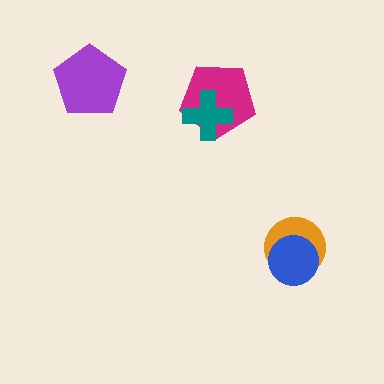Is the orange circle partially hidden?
Yes, it is partially covered by another shape.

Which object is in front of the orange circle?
The blue circle is in front of the orange circle.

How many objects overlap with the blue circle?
1 object overlaps with the blue circle.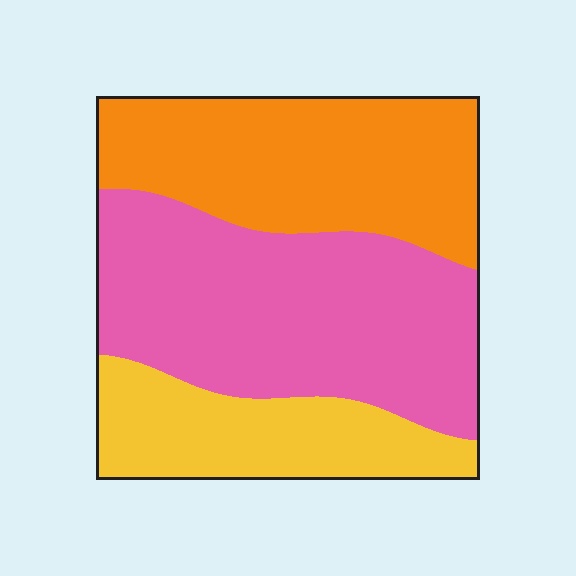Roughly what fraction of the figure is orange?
Orange takes up between a third and a half of the figure.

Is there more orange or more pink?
Pink.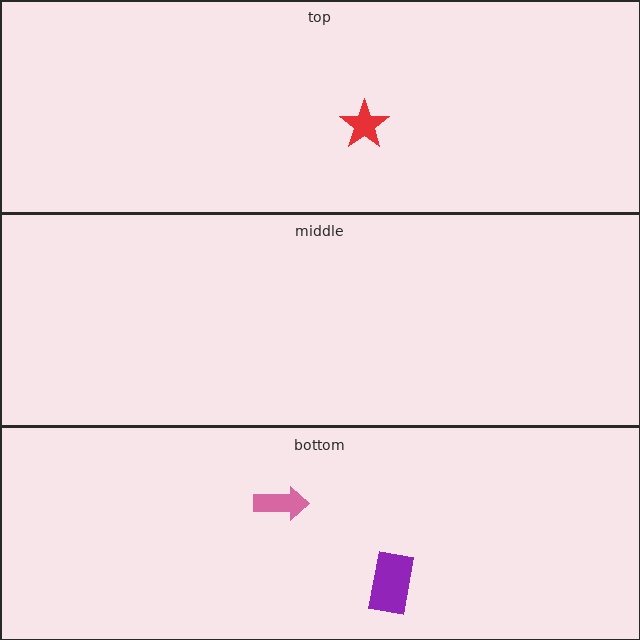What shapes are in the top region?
The red star.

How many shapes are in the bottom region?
2.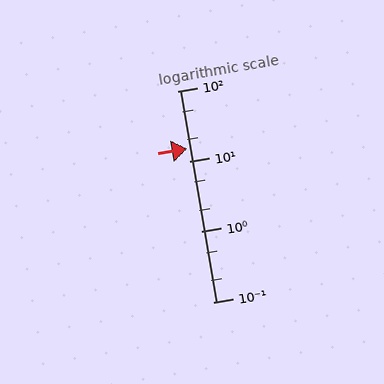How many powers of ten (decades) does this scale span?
The scale spans 3 decades, from 0.1 to 100.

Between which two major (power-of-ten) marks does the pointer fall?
The pointer is between 10 and 100.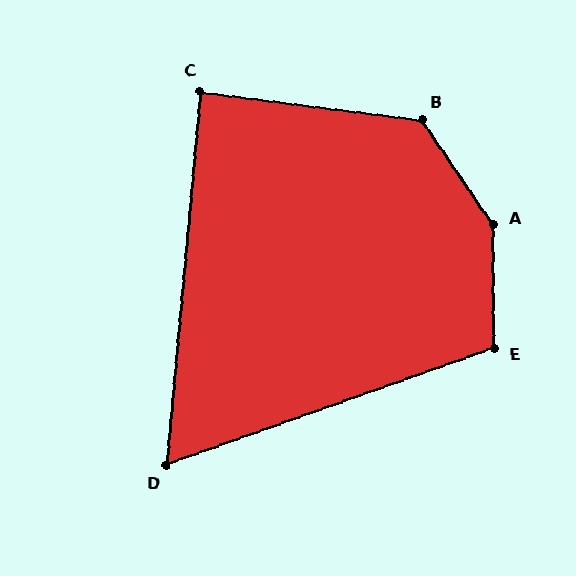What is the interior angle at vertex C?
Approximately 88 degrees (approximately right).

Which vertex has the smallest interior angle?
D, at approximately 65 degrees.